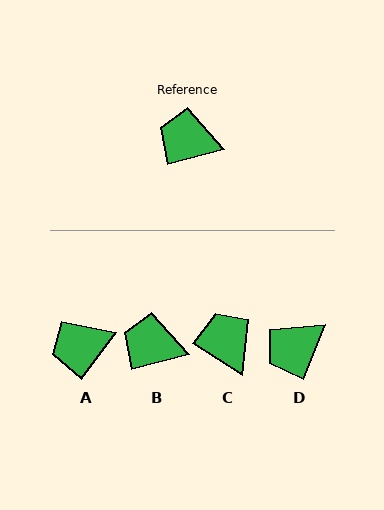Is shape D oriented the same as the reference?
No, it is off by about 54 degrees.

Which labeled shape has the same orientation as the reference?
B.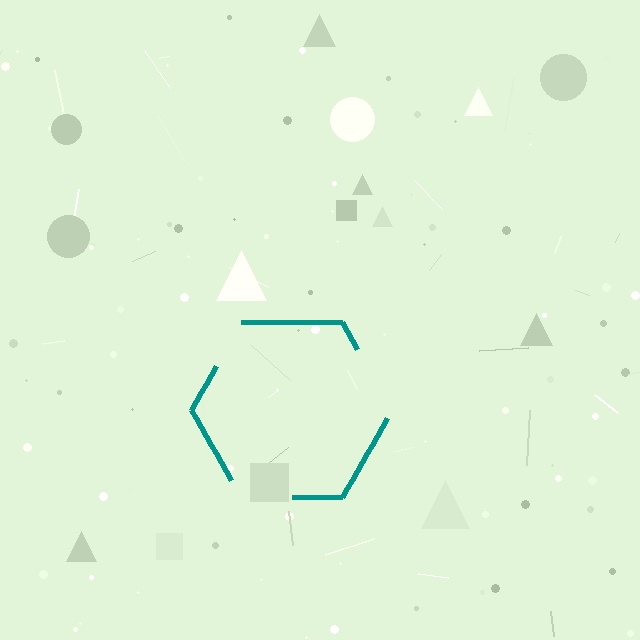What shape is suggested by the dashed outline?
The dashed outline suggests a hexagon.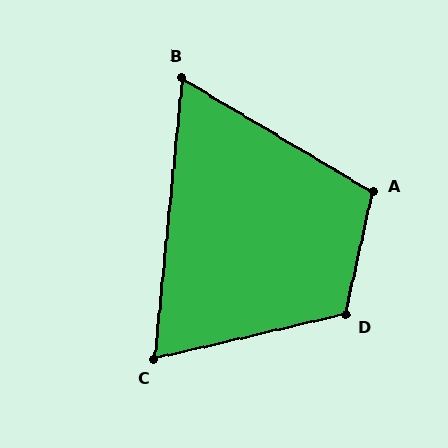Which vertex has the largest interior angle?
D, at approximately 115 degrees.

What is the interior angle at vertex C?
Approximately 71 degrees (acute).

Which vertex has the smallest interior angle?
B, at approximately 65 degrees.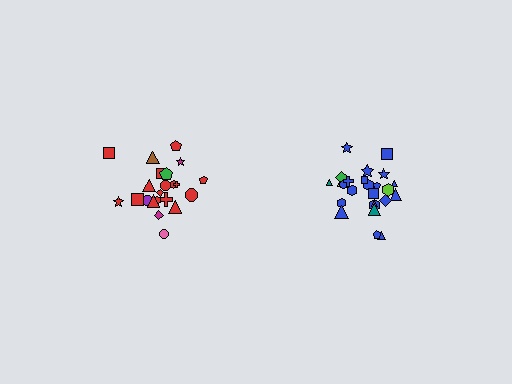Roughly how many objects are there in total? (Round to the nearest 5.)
Roughly 45 objects in total.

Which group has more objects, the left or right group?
The right group.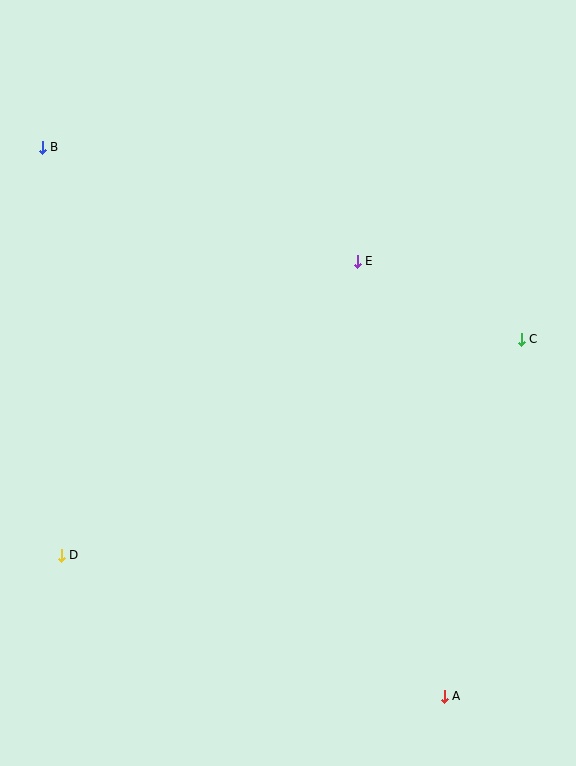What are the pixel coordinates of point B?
Point B is at (42, 147).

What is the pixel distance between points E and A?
The distance between E and A is 444 pixels.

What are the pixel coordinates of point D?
Point D is at (61, 555).